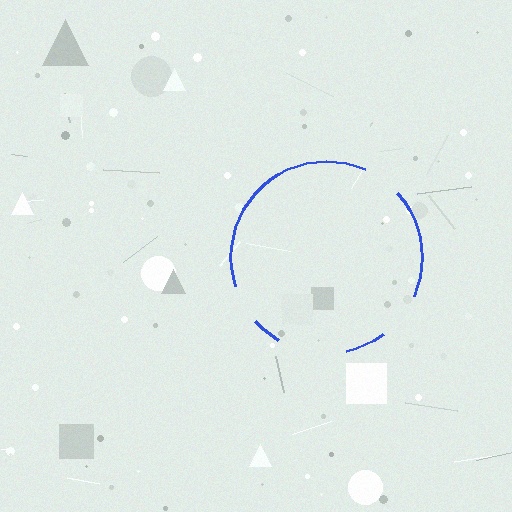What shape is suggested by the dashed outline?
The dashed outline suggests a circle.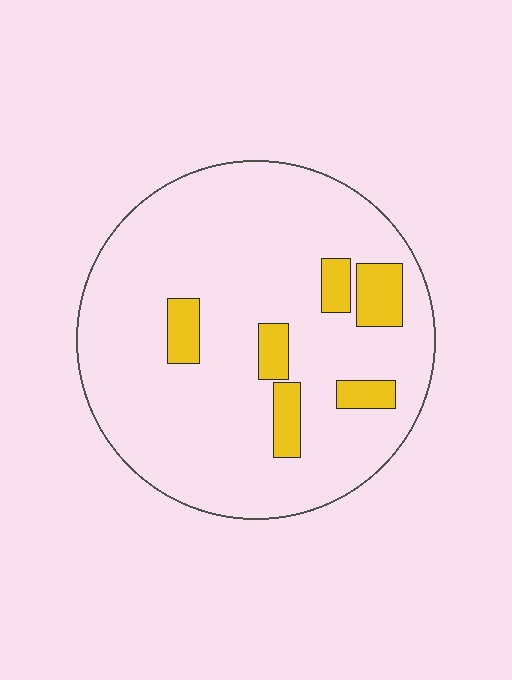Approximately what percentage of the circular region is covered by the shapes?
Approximately 10%.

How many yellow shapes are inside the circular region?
6.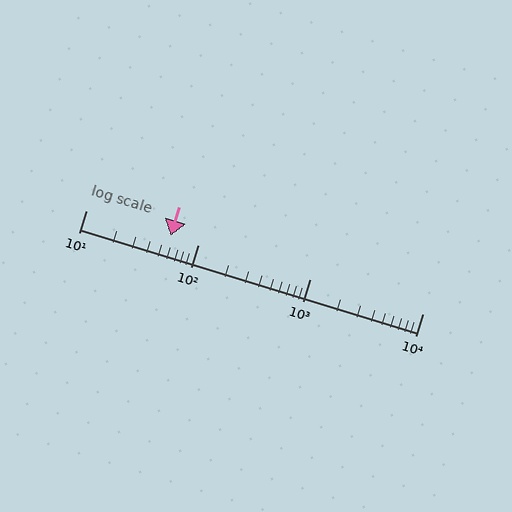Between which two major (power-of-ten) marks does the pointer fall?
The pointer is between 10 and 100.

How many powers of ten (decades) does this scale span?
The scale spans 3 decades, from 10 to 10000.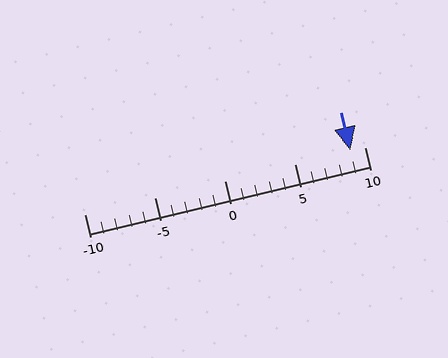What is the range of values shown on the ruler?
The ruler shows values from -10 to 10.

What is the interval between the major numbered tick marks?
The major tick marks are spaced 5 units apart.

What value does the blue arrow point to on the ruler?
The blue arrow points to approximately 9.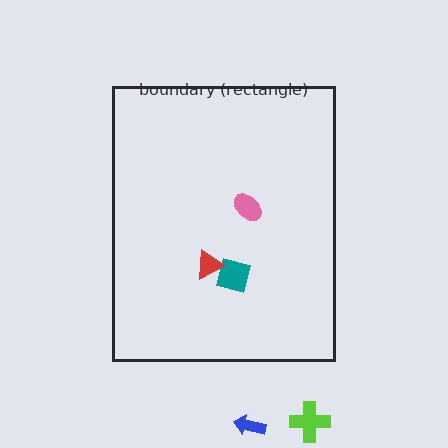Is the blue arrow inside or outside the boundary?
Outside.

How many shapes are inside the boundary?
3 inside, 2 outside.